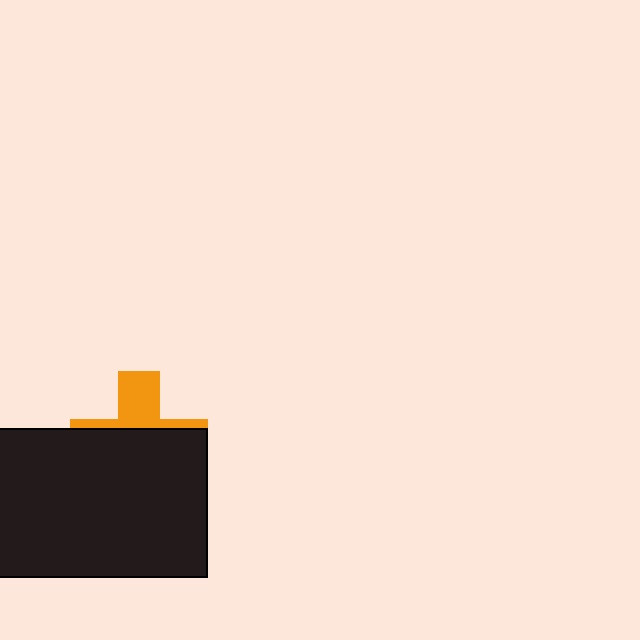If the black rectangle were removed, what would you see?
You would see the complete orange cross.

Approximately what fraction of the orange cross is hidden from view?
Roughly 68% of the orange cross is hidden behind the black rectangle.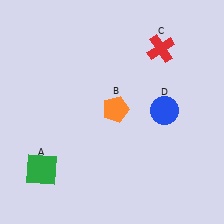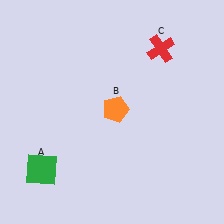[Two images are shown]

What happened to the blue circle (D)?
The blue circle (D) was removed in Image 2. It was in the top-right area of Image 1.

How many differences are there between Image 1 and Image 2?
There is 1 difference between the two images.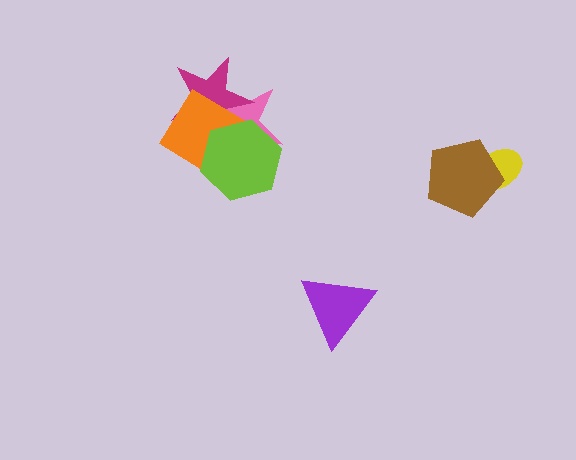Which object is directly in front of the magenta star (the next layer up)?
The orange diamond is directly in front of the magenta star.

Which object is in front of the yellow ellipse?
The brown pentagon is in front of the yellow ellipse.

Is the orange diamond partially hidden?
Yes, it is partially covered by another shape.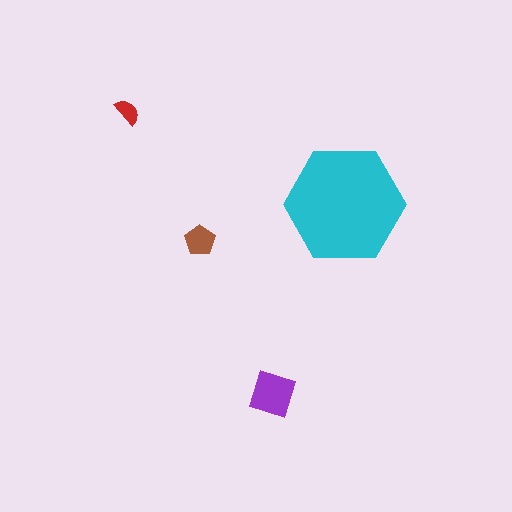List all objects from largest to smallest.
The cyan hexagon, the purple diamond, the brown pentagon, the red semicircle.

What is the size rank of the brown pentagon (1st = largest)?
3rd.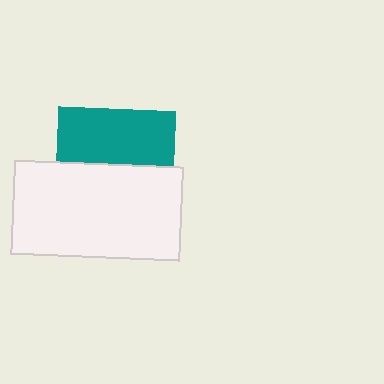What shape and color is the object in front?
The object in front is a white rectangle.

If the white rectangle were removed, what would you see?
You would see the complete teal square.